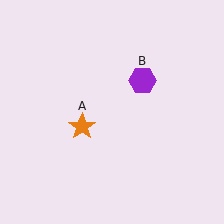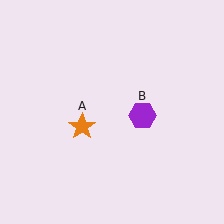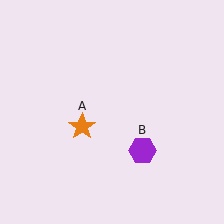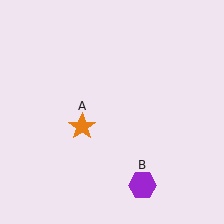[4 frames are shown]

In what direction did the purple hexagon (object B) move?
The purple hexagon (object B) moved down.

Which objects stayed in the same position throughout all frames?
Orange star (object A) remained stationary.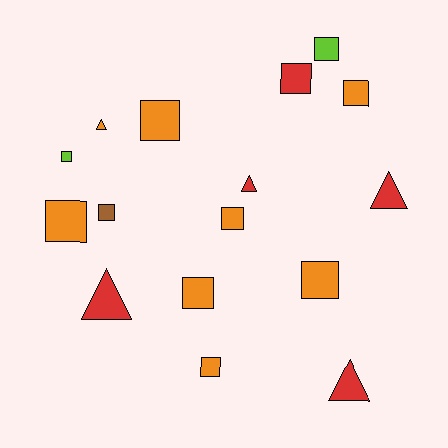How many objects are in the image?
There are 16 objects.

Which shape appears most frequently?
Square, with 11 objects.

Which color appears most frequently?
Orange, with 8 objects.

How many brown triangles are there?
There are no brown triangles.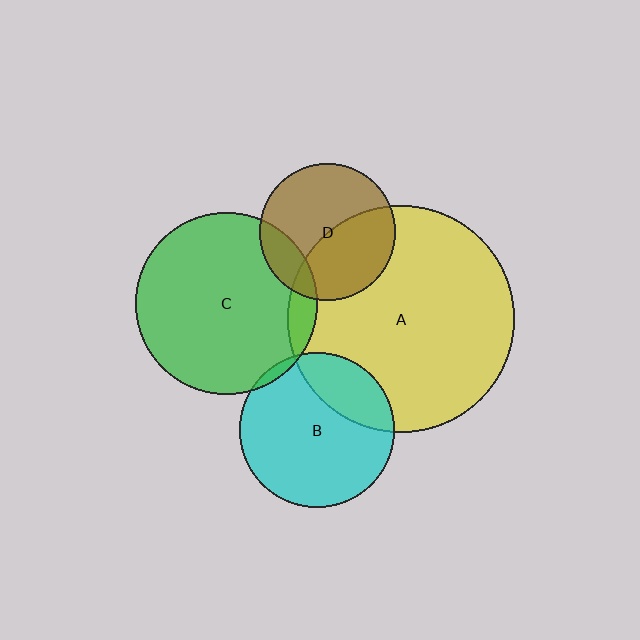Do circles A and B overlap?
Yes.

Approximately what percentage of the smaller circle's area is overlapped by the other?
Approximately 25%.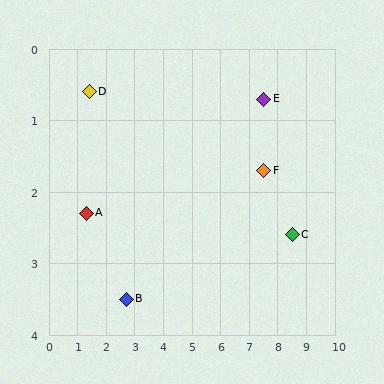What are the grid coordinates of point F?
Point F is at approximately (7.5, 1.7).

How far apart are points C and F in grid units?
Points C and F are about 1.3 grid units apart.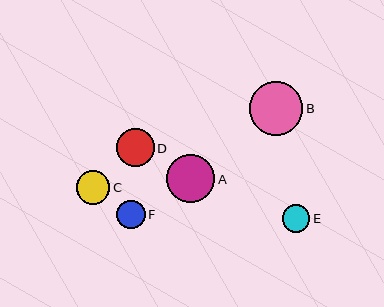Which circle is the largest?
Circle B is the largest with a size of approximately 53 pixels.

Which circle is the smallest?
Circle E is the smallest with a size of approximately 27 pixels.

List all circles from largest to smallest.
From largest to smallest: B, A, D, C, F, E.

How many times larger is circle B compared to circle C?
Circle B is approximately 1.6 times the size of circle C.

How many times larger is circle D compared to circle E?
Circle D is approximately 1.4 times the size of circle E.